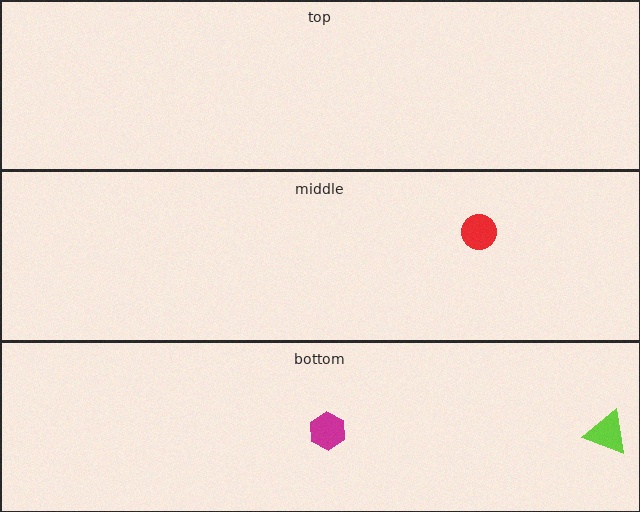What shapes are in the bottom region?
The lime triangle, the magenta hexagon.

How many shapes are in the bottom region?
2.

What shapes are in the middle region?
The red circle.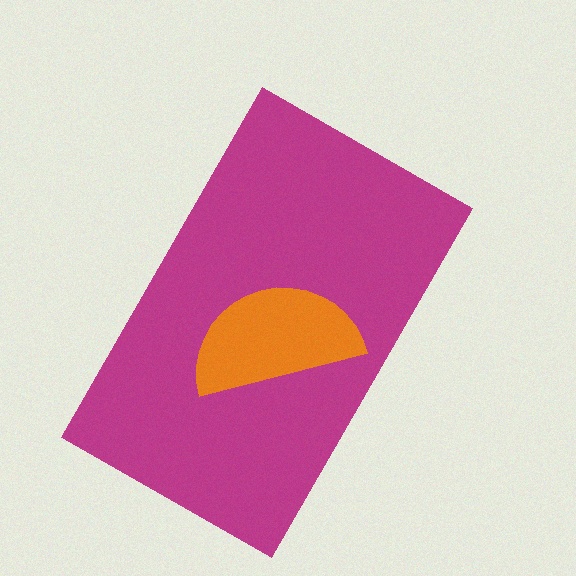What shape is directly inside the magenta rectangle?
The orange semicircle.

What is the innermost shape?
The orange semicircle.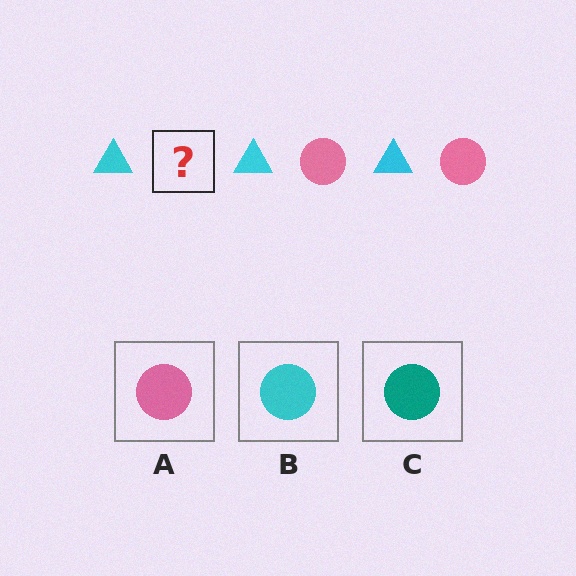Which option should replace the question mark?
Option A.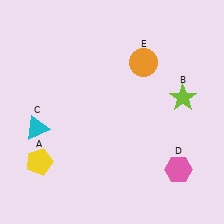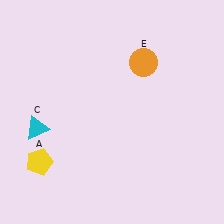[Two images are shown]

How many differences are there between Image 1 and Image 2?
There are 2 differences between the two images.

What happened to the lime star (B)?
The lime star (B) was removed in Image 2. It was in the top-right area of Image 1.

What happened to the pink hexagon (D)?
The pink hexagon (D) was removed in Image 2. It was in the bottom-right area of Image 1.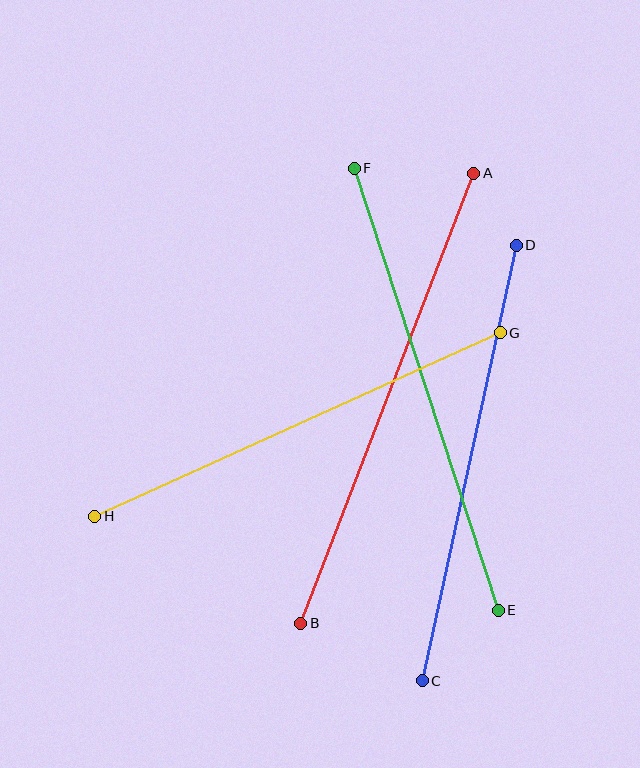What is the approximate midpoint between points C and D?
The midpoint is at approximately (469, 463) pixels.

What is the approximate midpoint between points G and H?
The midpoint is at approximately (297, 425) pixels.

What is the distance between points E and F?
The distance is approximately 465 pixels.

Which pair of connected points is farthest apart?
Points A and B are farthest apart.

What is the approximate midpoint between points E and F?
The midpoint is at approximately (426, 389) pixels.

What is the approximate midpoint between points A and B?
The midpoint is at approximately (387, 398) pixels.